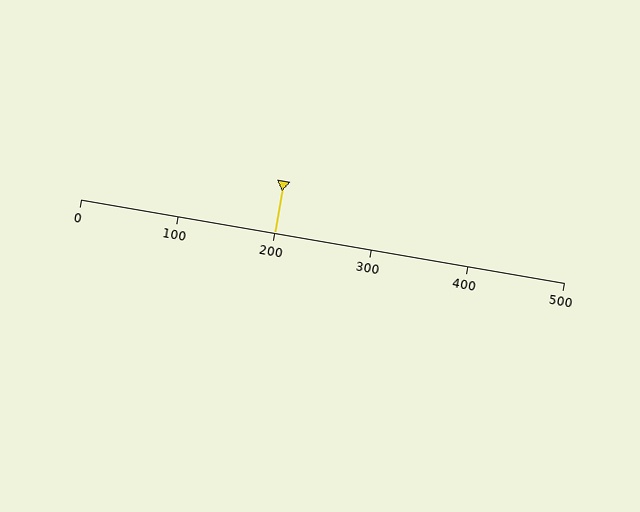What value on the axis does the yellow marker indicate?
The marker indicates approximately 200.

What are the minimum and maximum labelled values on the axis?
The axis runs from 0 to 500.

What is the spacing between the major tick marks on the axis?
The major ticks are spaced 100 apart.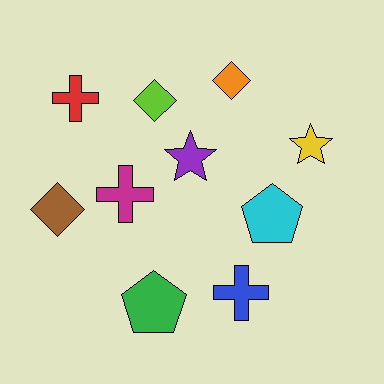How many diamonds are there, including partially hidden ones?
There are 3 diamonds.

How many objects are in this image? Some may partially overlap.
There are 10 objects.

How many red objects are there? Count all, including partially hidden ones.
There is 1 red object.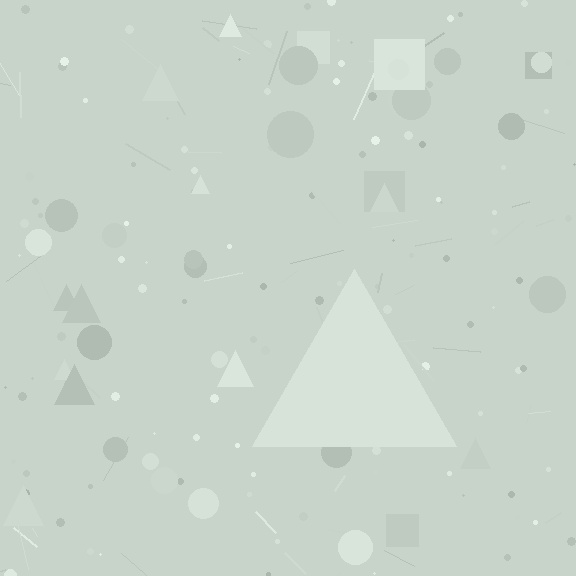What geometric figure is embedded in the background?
A triangle is embedded in the background.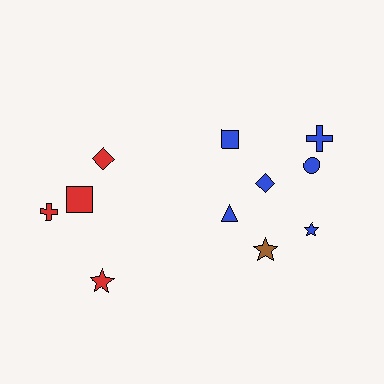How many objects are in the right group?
There are 7 objects.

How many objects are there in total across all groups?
There are 11 objects.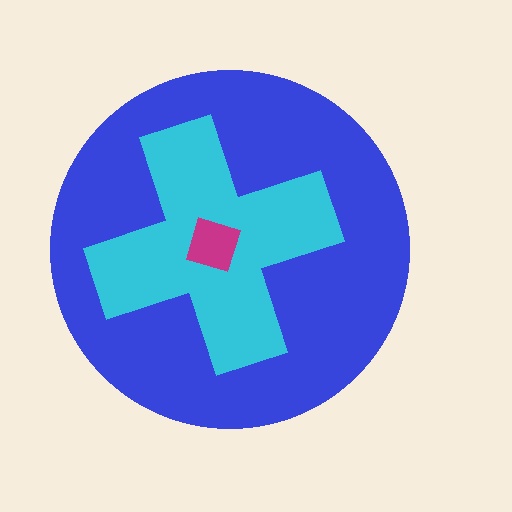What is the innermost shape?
The magenta diamond.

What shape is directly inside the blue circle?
The cyan cross.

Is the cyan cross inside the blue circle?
Yes.